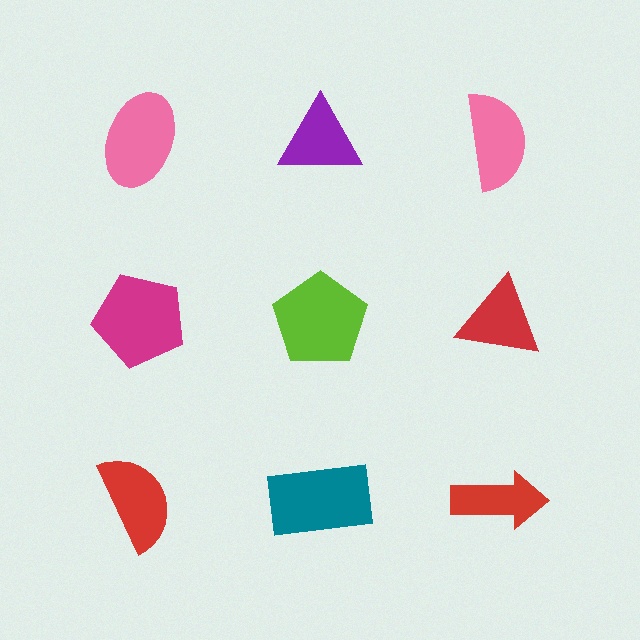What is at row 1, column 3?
A pink semicircle.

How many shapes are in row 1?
3 shapes.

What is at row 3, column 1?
A red semicircle.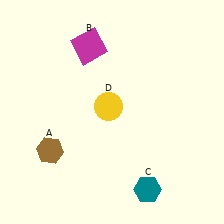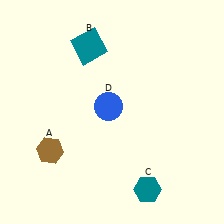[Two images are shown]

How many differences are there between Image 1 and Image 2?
There are 2 differences between the two images.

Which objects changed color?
B changed from magenta to teal. D changed from yellow to blue.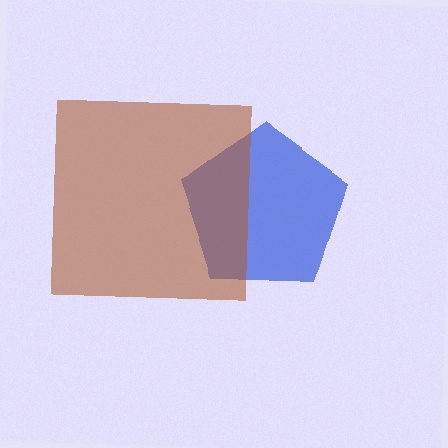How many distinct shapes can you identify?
There are 2 distinct shapes: a blue pentagon, a brown square.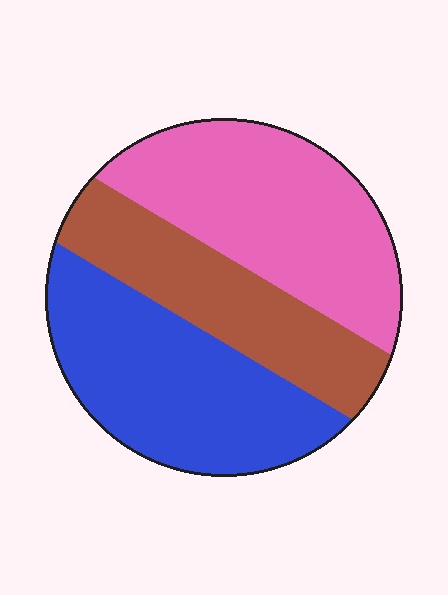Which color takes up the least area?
Brown, at roughly 25%.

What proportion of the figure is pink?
Pink takes up between a third and a half of the figure.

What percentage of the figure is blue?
Blue covers 36% of the figure.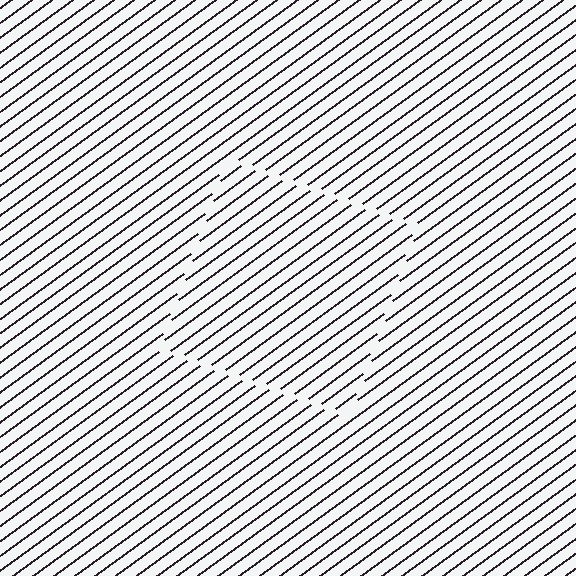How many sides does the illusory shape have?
4 sides — the line-ends trace a square.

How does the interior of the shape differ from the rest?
The interior of the shape contains the same grating, shifted by half a period — the contour is defined by the phase discontinuity where line-ends from the inner and outer gratings abut.